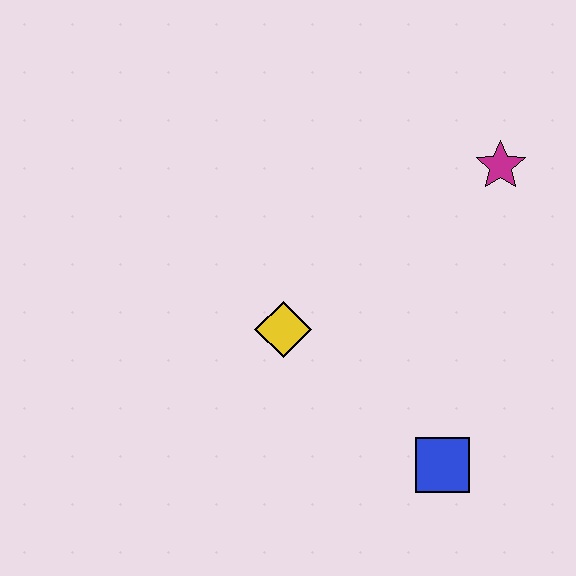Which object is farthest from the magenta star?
The blue square is farthest from the magenta star.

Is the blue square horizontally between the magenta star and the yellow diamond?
Yes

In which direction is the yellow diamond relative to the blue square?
The yellow diamond is to the left of the blue square.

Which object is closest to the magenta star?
The yellow diamond is closest to the magenta star.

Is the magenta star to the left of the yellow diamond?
No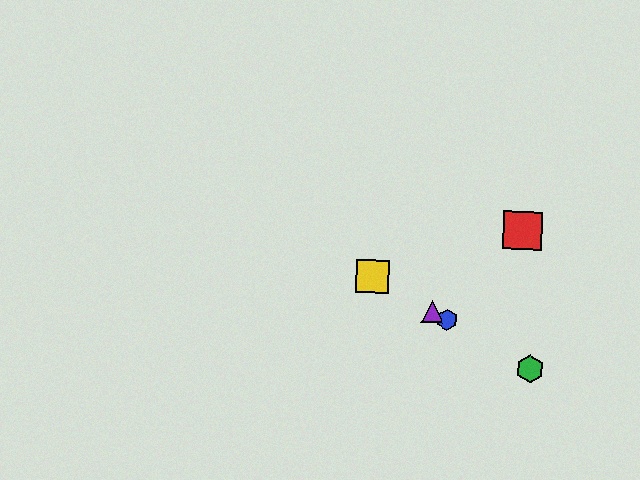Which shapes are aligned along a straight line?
The blue hexagon, the green hexagon, the yellow square, the purple triangle are aligned along a straight line.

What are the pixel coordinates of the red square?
The red square is at (523, 231).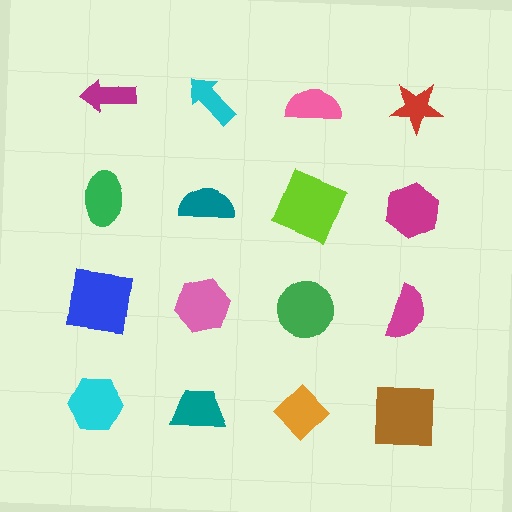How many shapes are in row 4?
4 shapes.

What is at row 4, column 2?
A teal trapezoid.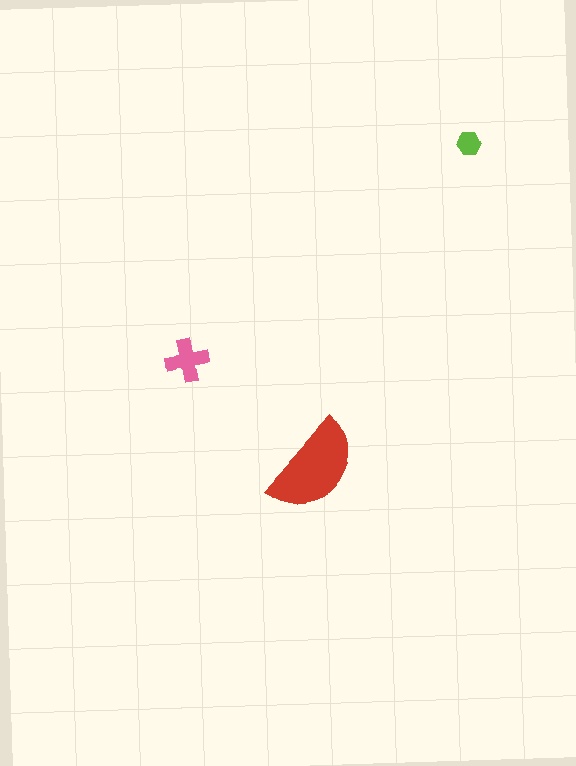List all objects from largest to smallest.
The red semicircle, the pink cross, the lime hexagon.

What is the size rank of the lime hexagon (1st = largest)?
3rd.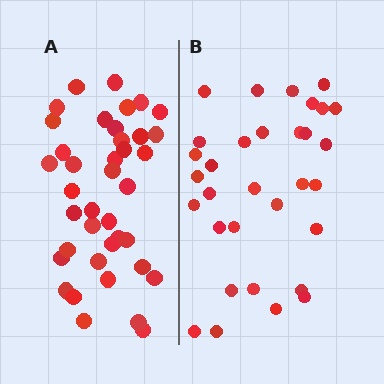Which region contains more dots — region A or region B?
Region A (the left region) has more dots.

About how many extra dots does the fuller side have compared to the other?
Region A has roughly 8 or so more dots than region B.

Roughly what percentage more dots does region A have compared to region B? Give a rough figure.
About 20% more.